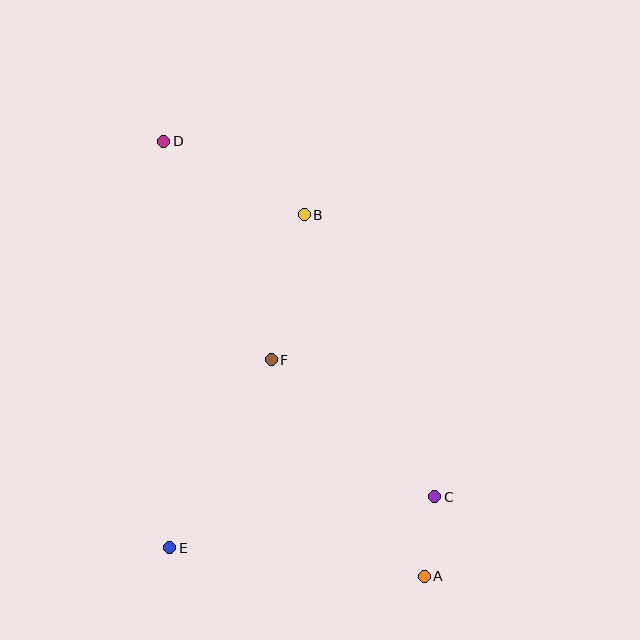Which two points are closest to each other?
Points A and C are closest to each other.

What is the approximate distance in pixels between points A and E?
The distance between A and E is approximately 256 pixels.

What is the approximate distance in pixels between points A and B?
The distance between A and B is approximately 381 pixels.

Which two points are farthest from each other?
Points A and D are farthest from each other.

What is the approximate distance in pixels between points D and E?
The distance between D and E is approximately 407 pixels.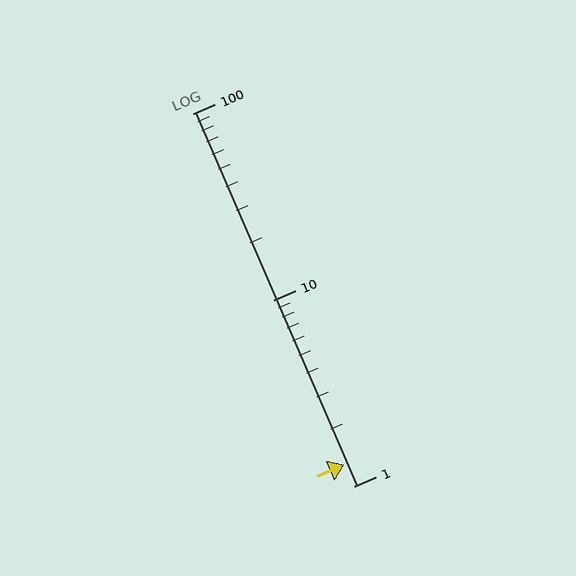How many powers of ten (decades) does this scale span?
The scale spans 2 decades, from 1 to 100.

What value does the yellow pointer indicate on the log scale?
The pointer indicates approximately 1.3.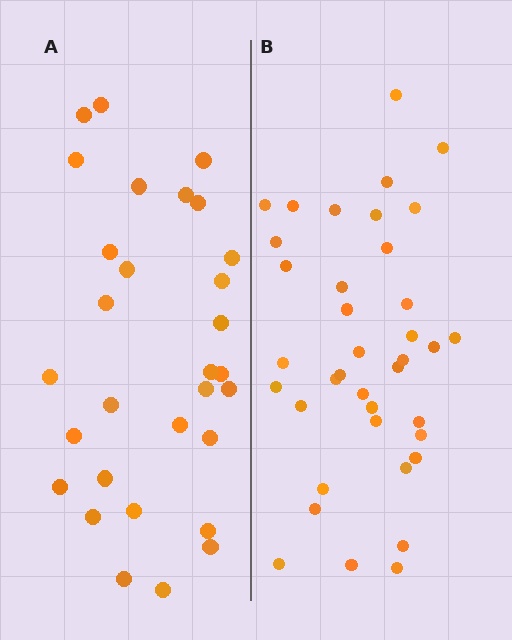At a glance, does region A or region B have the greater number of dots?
Region B (the right region) has more dots.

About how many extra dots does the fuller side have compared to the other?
Region B has roughly 8 or so more dots than region A.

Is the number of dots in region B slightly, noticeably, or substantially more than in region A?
Region B has noticeably more, but not dramatically so. The ratio is roughly 1.3 to 1.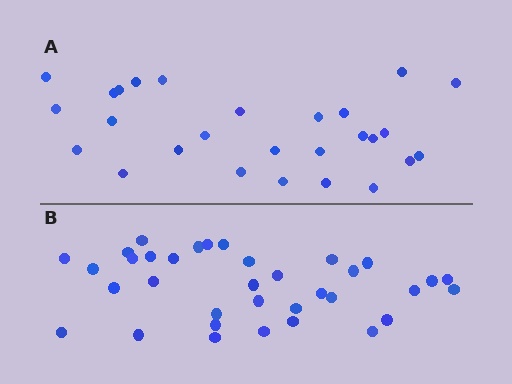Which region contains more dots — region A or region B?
Region B (the bottom region) has more dots.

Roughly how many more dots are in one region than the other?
Region B has roughly 8 or so more dots than region A.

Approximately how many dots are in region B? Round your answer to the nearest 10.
About 40 dots. (The exact count is 35, which rounds to 40.)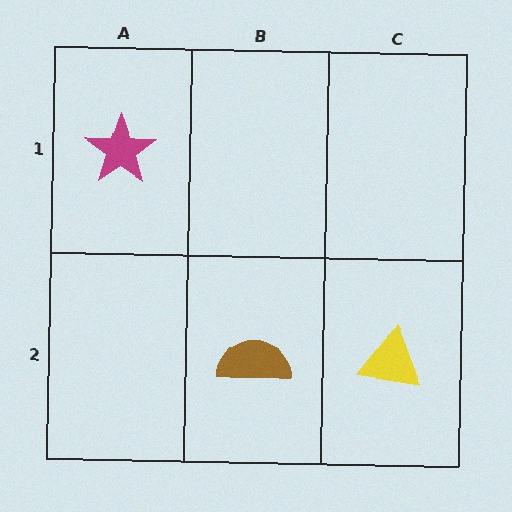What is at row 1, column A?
A magenta star.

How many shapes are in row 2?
2 shapes.